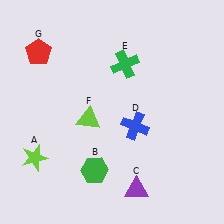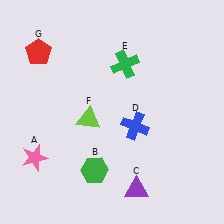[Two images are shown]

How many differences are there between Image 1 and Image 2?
There is 1 difference between the two images.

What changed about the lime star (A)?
In Image 1, A is lime. In Image 2, it changed to pink.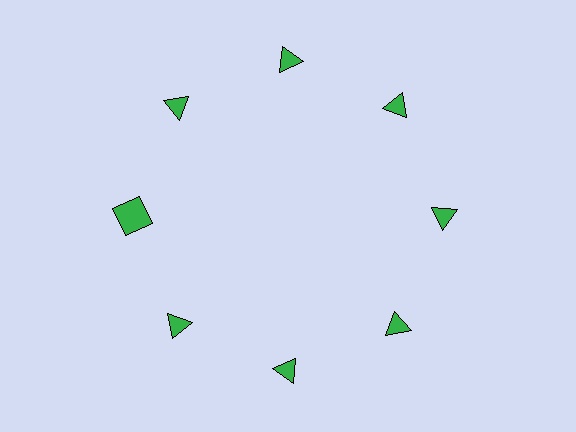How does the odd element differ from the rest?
It has a different shape: square instead of triangle.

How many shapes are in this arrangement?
There are 8 shapes arranged in a ring pattern.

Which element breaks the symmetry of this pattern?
The green square at roughly the 9 o'clock position breaks the symmetry. All other shapes are green triangles.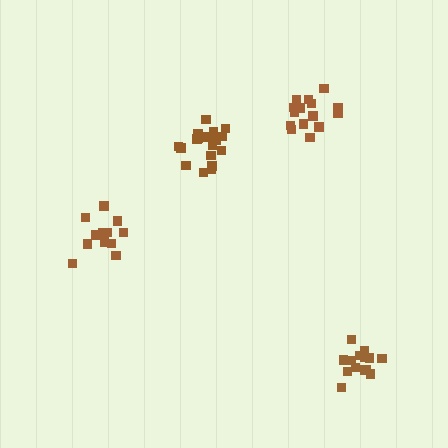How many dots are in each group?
Group 1: 15 dots, Group 2: 14 dots, Group 3: 18 dots, Group 4: 14 dots (61 total).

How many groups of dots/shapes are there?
There are 4 groups.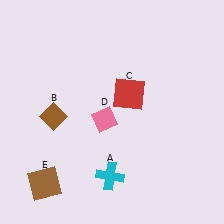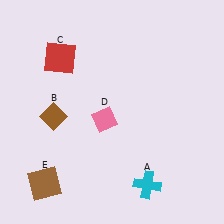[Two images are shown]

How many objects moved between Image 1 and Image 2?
2 objects moved between the two images.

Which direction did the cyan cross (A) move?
The cyan cross (A) moved right.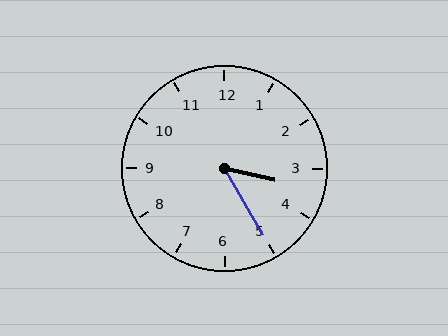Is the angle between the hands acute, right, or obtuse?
It is acute.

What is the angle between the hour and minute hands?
Approximately 48 degrees.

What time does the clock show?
3:25.